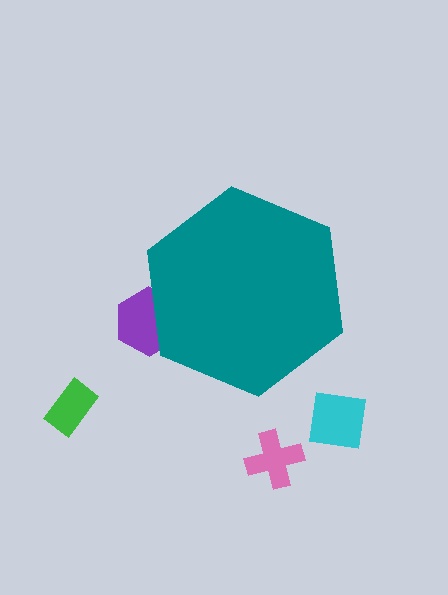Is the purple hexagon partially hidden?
Yes, the purple hexagon is partially hidden behind the teal hexagon.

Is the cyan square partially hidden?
No, the cyan square is fully visible.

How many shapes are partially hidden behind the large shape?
1 shape is partially hidden.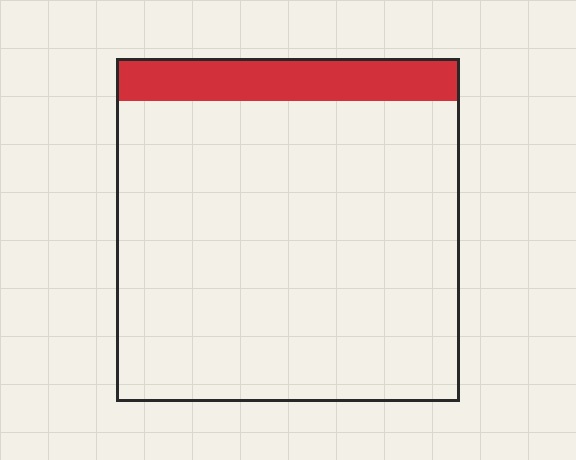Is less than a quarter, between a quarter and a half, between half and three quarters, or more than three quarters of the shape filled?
Less than a quarter.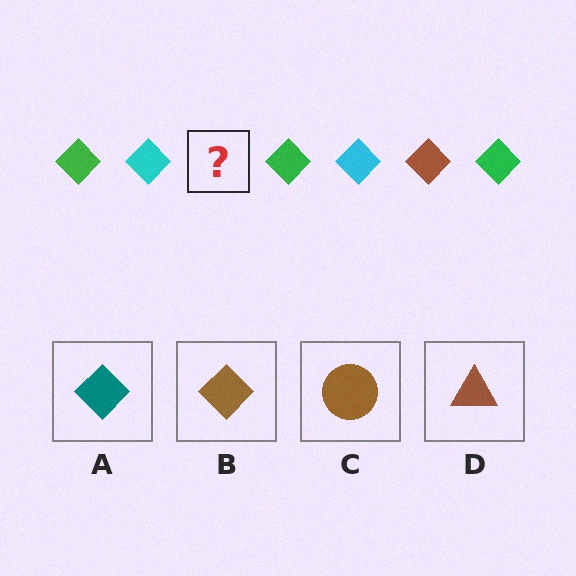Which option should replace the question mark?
Option B.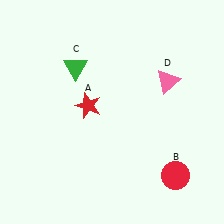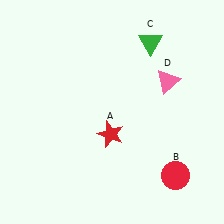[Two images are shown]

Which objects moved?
The objects that moved are: the red star (A), the green triangle (C).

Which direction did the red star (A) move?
The red star (A) moved down.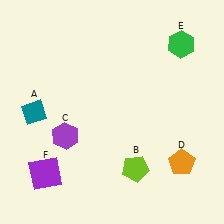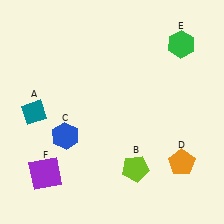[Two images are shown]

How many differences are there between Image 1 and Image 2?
There is 1 difference between the two images.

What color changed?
The hexagon (C) changed from purple in Image 1 to blue in Image 2.